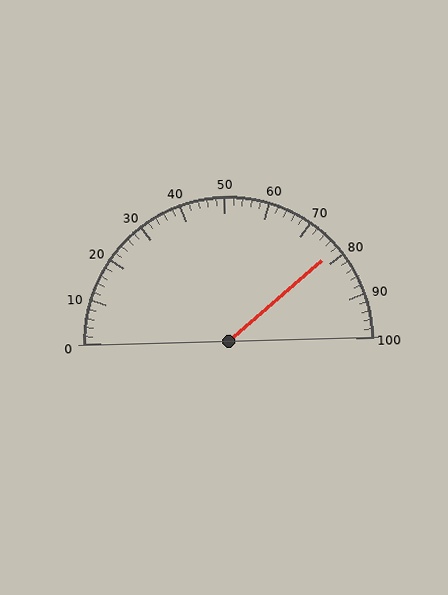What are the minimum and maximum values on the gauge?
The gauge ranges from 0 to 100.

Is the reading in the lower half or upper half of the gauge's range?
The reading is in the upper half of the range (0 to 100).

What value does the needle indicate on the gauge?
The needle indicates approximately 78.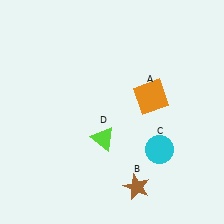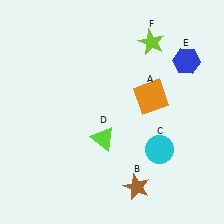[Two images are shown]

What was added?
A blue hexagon (E), a lime star (F) were added in Image 2.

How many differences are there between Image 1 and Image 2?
There are 2 differences between the two images.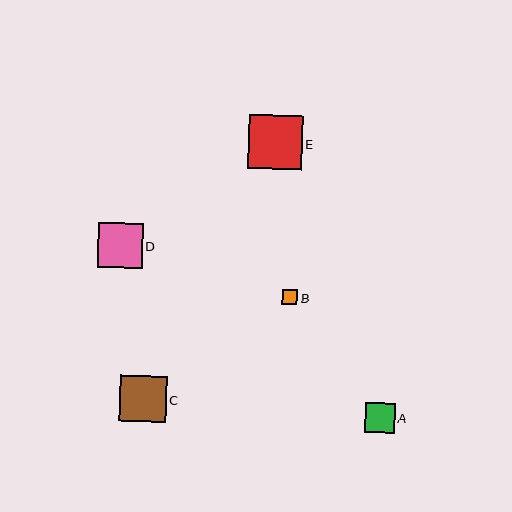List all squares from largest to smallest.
From largest to smallest: E, C, D, A, B.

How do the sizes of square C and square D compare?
Square C and square D are approximately the same size.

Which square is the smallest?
Square B is the smallest with a size of approximately 16 pixels.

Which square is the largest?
Square E is the largest with a size of approximately 54 pixels.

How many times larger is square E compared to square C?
Square E is approximately 1.2 times the size of square C.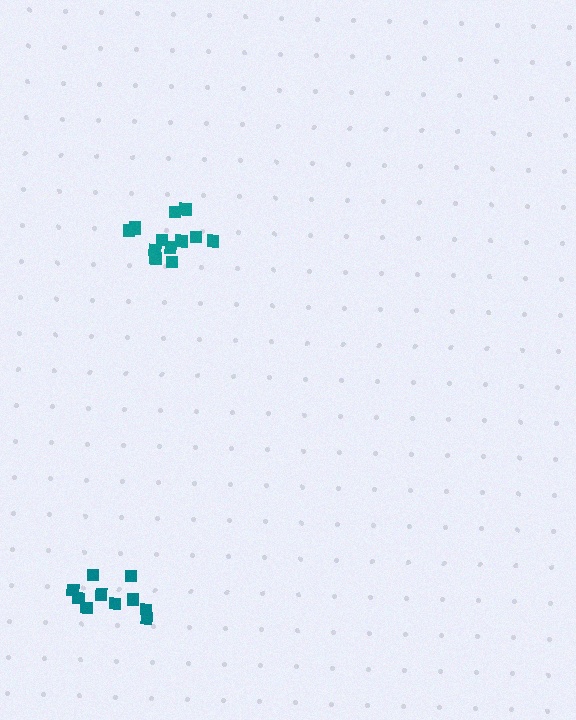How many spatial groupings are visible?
There are 2 spatial groupings.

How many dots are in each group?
Group 1: 10 dots, Group 2: 13 dots (23 total).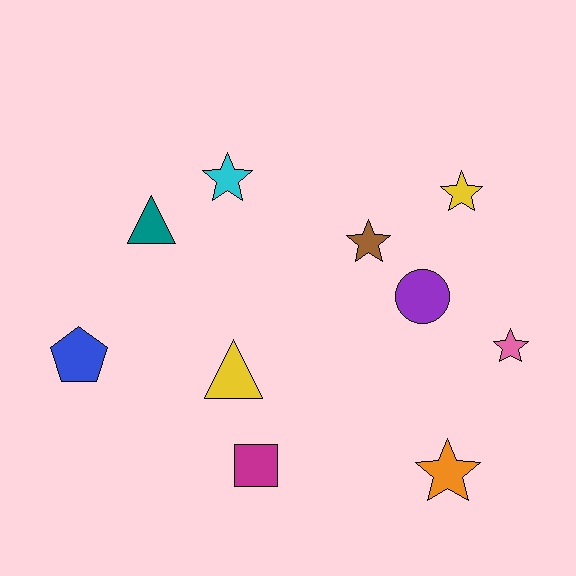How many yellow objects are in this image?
There are 2 yellow objects.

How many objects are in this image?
There are 10 objects.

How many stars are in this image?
There are 5 stars.